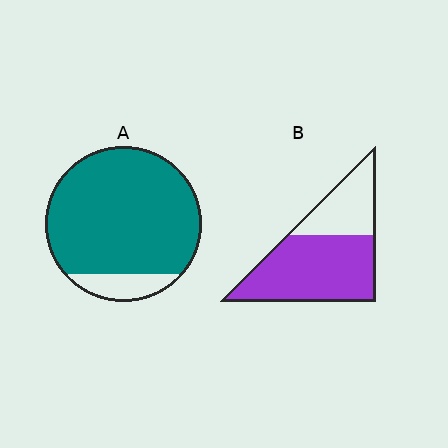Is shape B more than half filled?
Yes.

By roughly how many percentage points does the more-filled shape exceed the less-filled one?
By roughly 20 percentage points (A over B).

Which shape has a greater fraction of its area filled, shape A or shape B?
Shape A.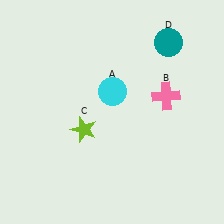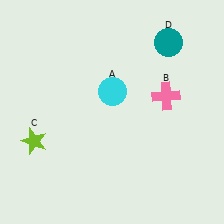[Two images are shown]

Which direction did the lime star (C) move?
The lime star (C) moved left.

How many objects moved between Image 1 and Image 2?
1 object moved between the two images.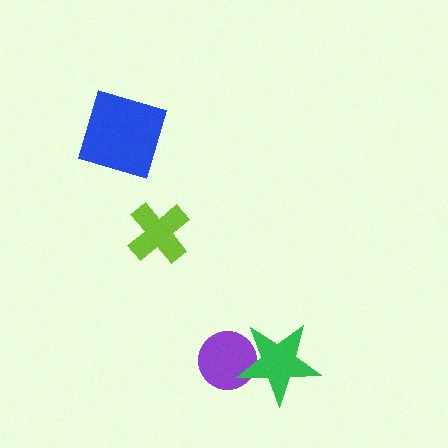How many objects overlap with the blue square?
0 objects overlap with the blue square.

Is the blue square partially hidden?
No, no other shape covers it.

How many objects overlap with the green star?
1 object overlaps with the green star.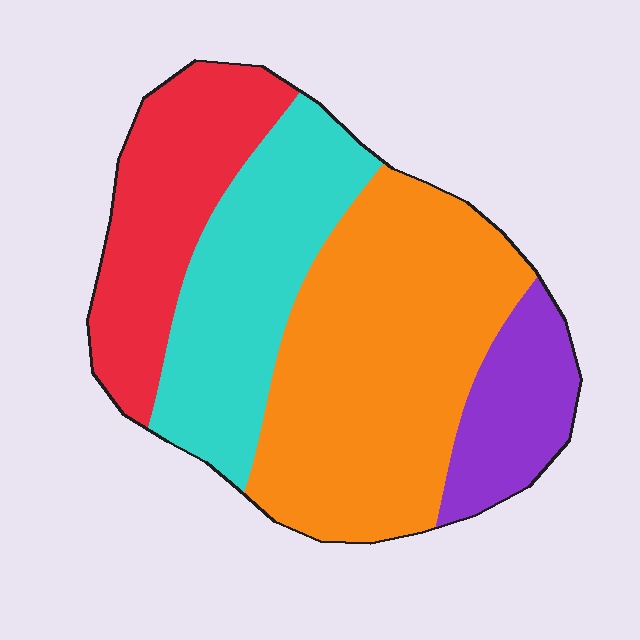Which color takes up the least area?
Purple, at roughly 10%.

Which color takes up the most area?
Orange, at roughly 40%.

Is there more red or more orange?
Orange.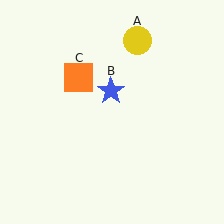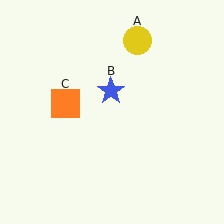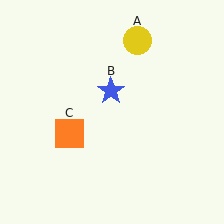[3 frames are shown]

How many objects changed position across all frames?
1 object changed position: orange square (object C).